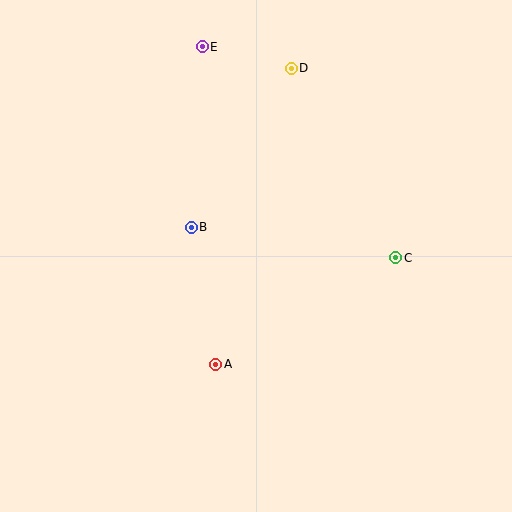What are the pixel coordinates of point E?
Point E is at (202, 47).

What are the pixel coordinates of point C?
Point C is at (396, 258).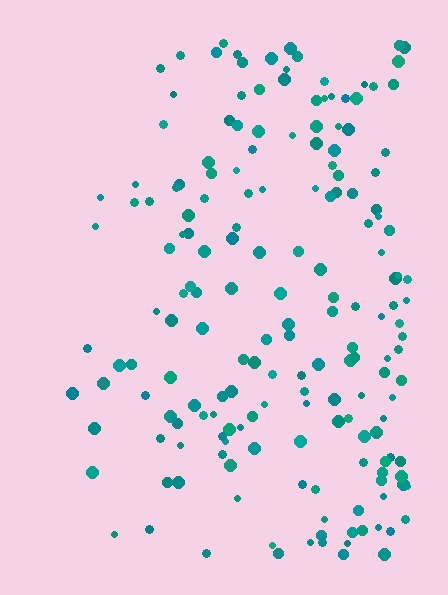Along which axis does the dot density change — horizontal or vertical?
Horizontal.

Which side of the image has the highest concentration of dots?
The right.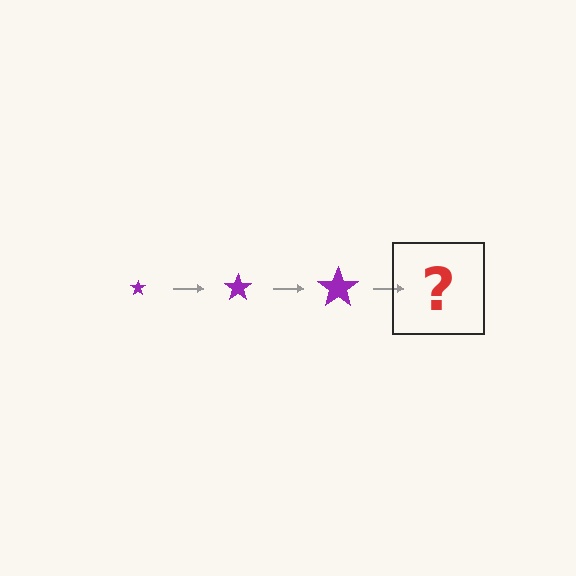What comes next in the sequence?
The next element should be a purple star, larger than the previous one.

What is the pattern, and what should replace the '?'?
The pattern is that the star gets progressively larger each step. The '?' should be a purple star, larger than the previous one.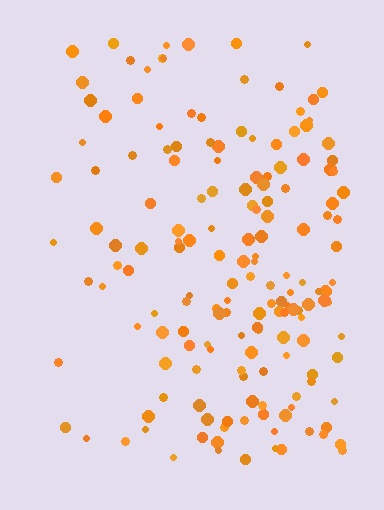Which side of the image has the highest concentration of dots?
The right.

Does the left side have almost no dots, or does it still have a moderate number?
Still a moderate number, just noticeably fewer than the right.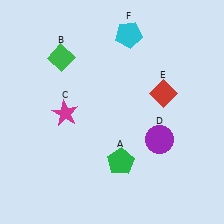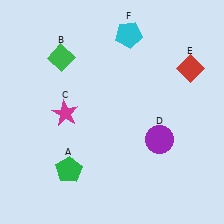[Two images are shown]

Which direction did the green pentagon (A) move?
The green pentagon (A) moved left.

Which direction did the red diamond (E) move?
The red diamond (E) moved right.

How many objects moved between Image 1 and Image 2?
2 objects moved between the two images.